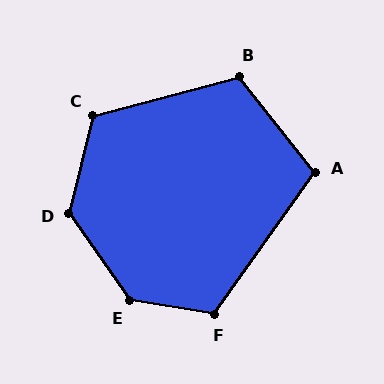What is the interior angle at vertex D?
Approximately 131 degrees (obtuse).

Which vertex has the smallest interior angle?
A, at approximately 106 degrees.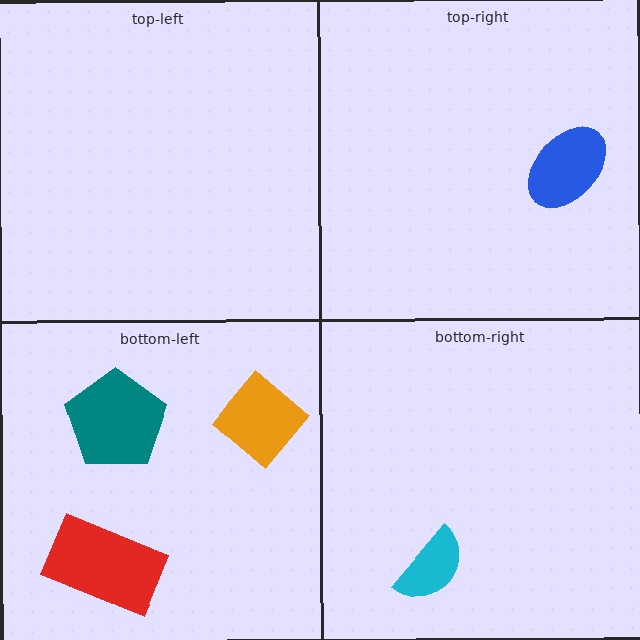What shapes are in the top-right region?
The blue ellipse.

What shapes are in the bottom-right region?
The cyan semicircle.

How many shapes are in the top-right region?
1.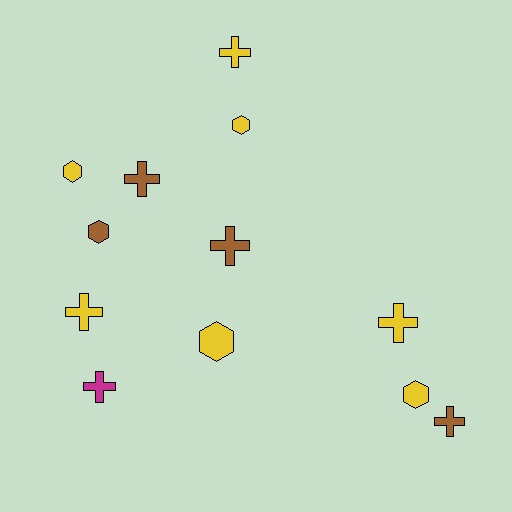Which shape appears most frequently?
Cross, with 7 objects.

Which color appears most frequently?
Yellow, with 7 objects.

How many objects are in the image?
There are 12 objects.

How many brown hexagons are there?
There is 1 brown hexagon.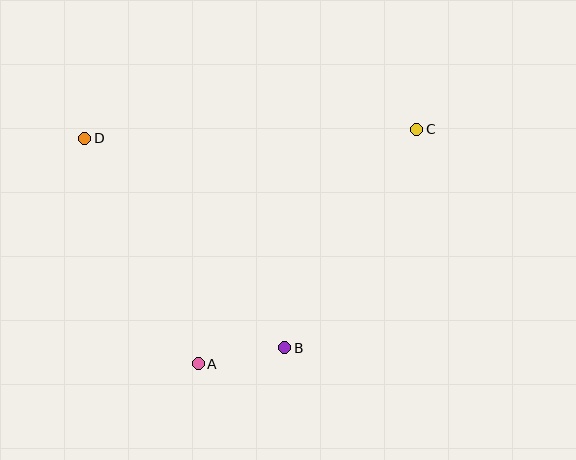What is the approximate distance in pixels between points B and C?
The distance between B and C is approximately 255 pixels.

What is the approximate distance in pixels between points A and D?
The distance between A and D is approximately 252 pixels.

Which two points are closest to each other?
Points A and B are closest to each other.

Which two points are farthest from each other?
Points C and D are farthest from each other.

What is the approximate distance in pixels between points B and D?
The distance between B and D is approximately 290 pixels.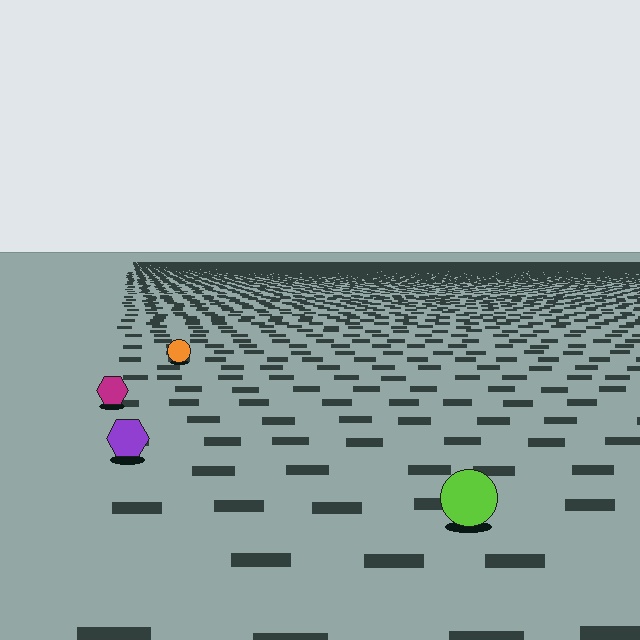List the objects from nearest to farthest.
From nearest to farthest: the lime circle, the purple hexagon, the magenta hexagon, the orange circle.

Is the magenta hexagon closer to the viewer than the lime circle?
No. The lime circle is closer — you can tell from the texture gradient: the ground texture is coarser near it.